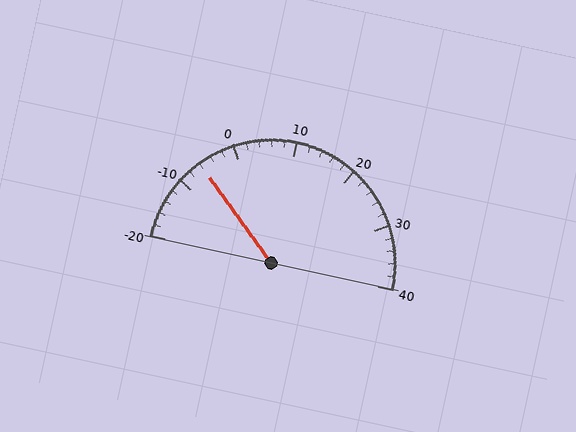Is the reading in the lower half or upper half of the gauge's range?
The reading is in the lower half of the range (-20 to 40).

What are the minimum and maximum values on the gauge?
The gauge ranges from -20 to 40.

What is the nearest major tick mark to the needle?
The nearest major tick mark is -10.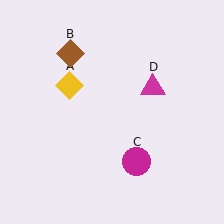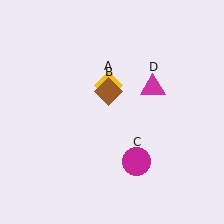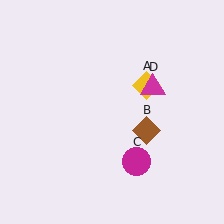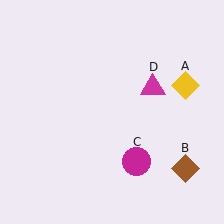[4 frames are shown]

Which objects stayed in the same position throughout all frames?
Magenta circle (object C) and magenta triangle (object D) remained stationary.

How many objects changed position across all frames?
2 objects changed position: yellow diamond (object A), brown diamond (object B).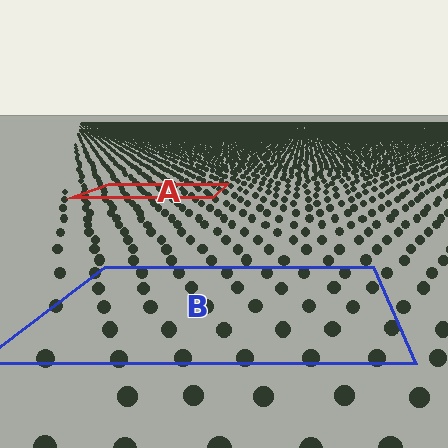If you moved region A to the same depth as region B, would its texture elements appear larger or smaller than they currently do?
They would appear larger. At a closer depth, the same texture elements are projected at a bigger on-screen size.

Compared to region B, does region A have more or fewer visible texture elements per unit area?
Region A has more texture elements per unit area — they are packed more densely because it is farther away.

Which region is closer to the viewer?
Region B is closer. The texture elements there are larger and more spread out.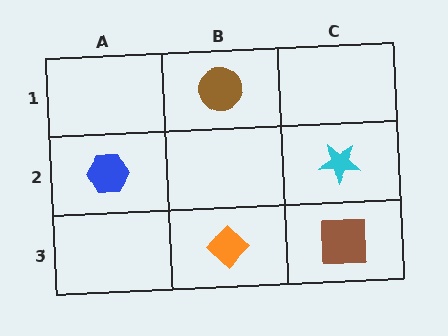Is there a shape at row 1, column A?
No, that cell is empty.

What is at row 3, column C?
A brown square.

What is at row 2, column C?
A cyan star.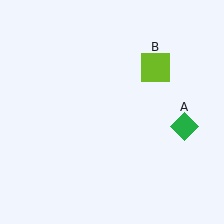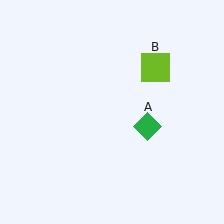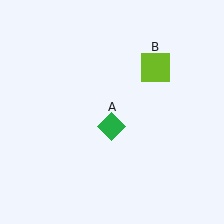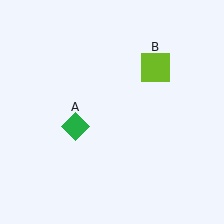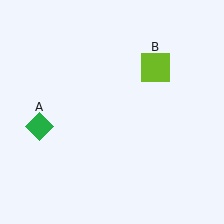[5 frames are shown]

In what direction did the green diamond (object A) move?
The green diamond (object A) moved left.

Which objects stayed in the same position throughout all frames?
Lime square (object B) remained stationary.